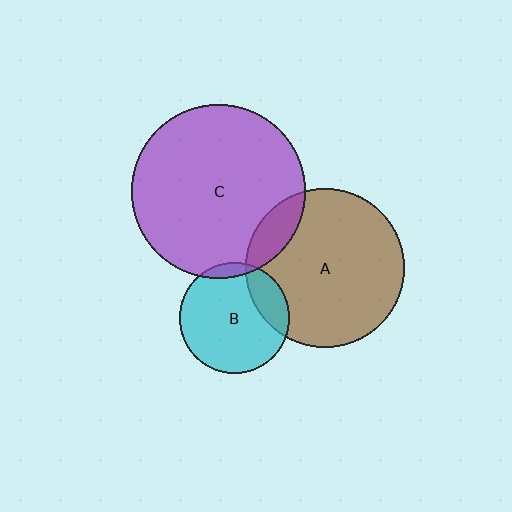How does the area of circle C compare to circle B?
Approximately 2.5 times.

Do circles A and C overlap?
Yes.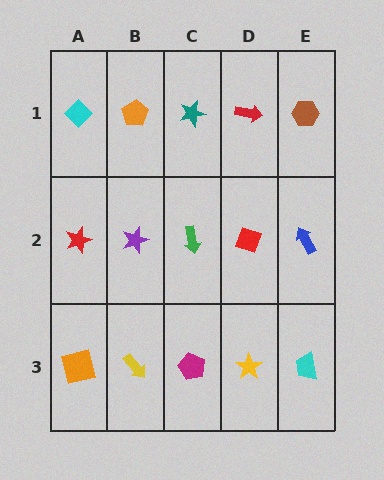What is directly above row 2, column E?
A brown hexagon.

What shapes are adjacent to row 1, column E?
A blue arrow (row 2, column E), a red arrow (row 1, column D).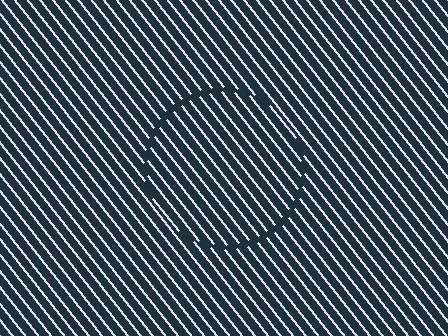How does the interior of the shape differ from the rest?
The interior of the shape contains the same grating, shifted by half a period — the contour is defined by the phase discontinuity where line-ends from the inner and outer gratings abut.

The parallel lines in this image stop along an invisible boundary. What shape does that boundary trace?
An illusory circle. The interior of the shape contains the same grating, shifted by half a period — the contour is defined by the phase discontinuity where line-ends from the inner and outer gratings abut.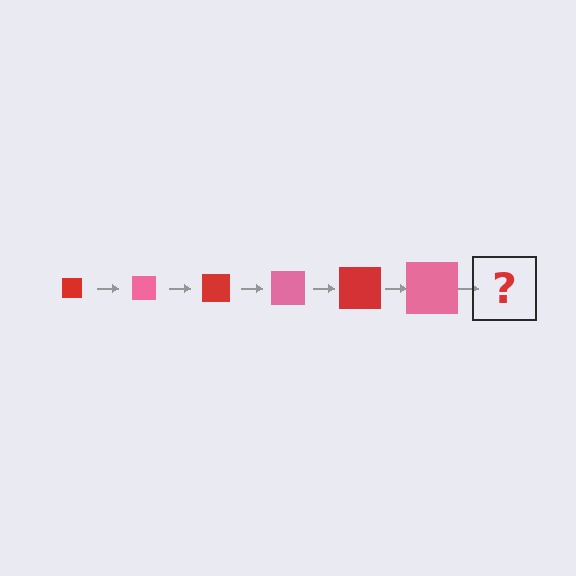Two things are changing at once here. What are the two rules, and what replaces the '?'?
The two rules are that the square grows larger each step and the color cycles through red and pink. The '?' should be a red square, larger than the previous one.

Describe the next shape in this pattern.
It should be a red square, larger than the previous one.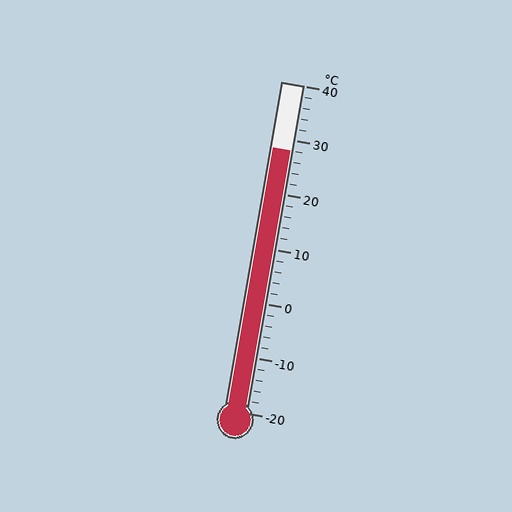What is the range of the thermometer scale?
The thermometer scale ranges from -20°C to 40°C.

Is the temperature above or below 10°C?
The temperature is above 10°C.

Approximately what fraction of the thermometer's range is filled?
The thermometer is filled to approximately 80% of its range.